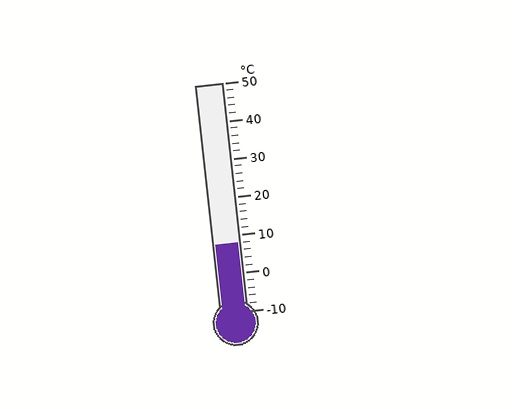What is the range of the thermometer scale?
The thermometer scale ranges from -10°C to 50°C.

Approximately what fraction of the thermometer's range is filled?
The thermometer is filled to approximately 30% of its range.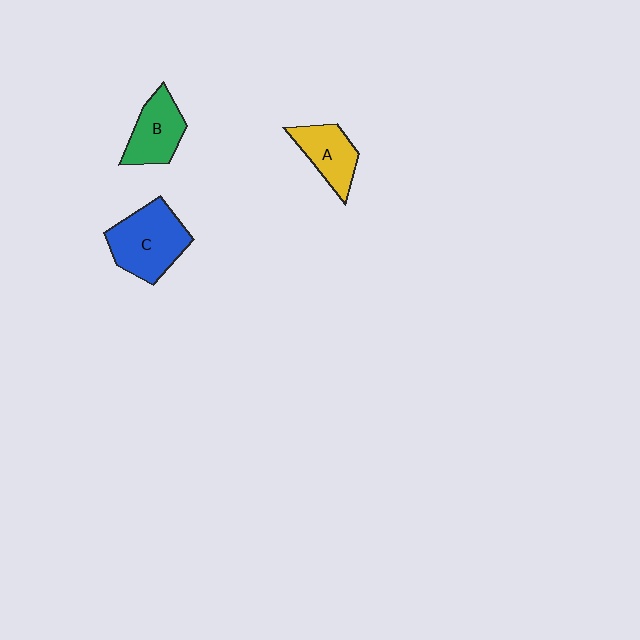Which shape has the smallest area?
Shape A (yellow).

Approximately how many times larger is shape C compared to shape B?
Approximately 1.4 times.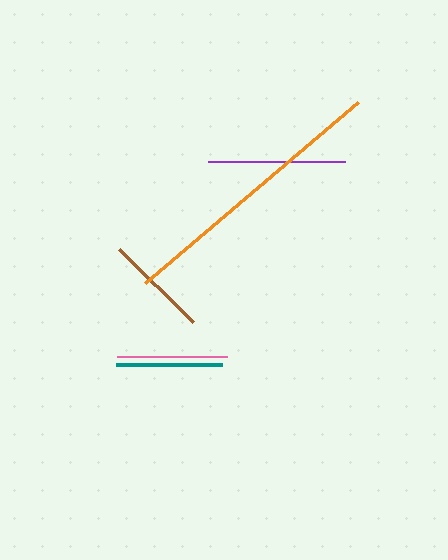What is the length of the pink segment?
The pink segment is approximately 110 pixels long.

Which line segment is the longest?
The orange line is the longest at approximately 279 pixels.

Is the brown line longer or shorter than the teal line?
The teal line is longer than the brown line.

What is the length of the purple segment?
The purple segment is approximately 137 pixels long.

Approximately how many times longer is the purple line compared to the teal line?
The purple line is approximately 1.3 times the length of the teal line.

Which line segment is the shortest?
The brown line is the shortest at approximately 104 pixels.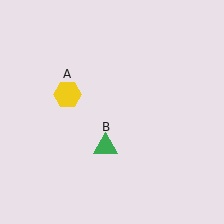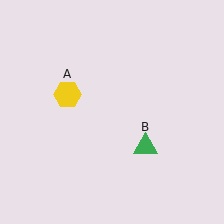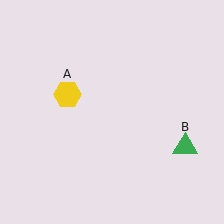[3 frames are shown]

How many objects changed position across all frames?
1 object changed position: green triangle (object B).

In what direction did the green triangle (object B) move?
The green triangle (object B) moved right.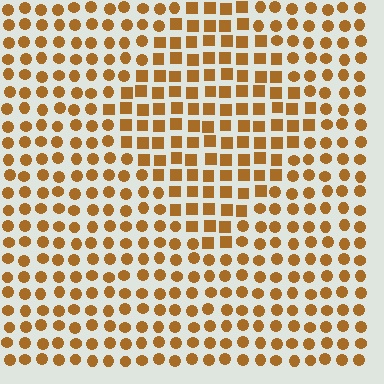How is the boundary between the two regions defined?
The boundary is defined by a change in element shape: squares inside vs. circles outside. All elements share the same color and spacing.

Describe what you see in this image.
The image is filled with small brown elements arranged in a uniform grid. A diamond-shaped region contains squares, while the surrounding area contains circles. The boundary is defined purely by the change in element shape.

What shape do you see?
I see a diamond.